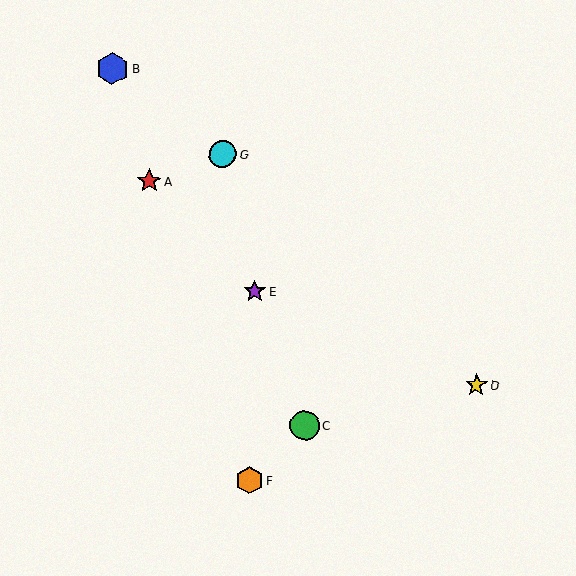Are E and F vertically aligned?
Yes, both are at x≈255.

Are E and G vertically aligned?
No, E is at x≈255 and G is at x≈223.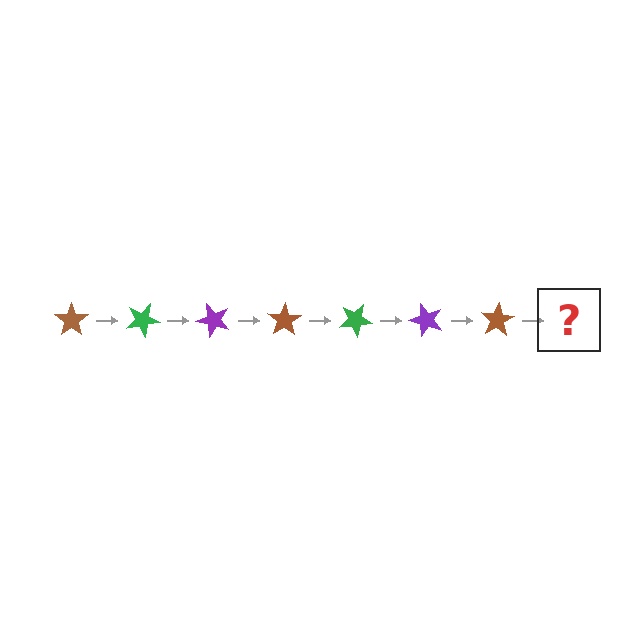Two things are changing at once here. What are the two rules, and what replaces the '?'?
The two rules are that it rotates 25 degrees each step and the color cycles through brown, green, and purple. The '?' should be a green star, rotated 175 degrees from the start.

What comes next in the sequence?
The next element should be a green star, rotated 175 degrees from the start.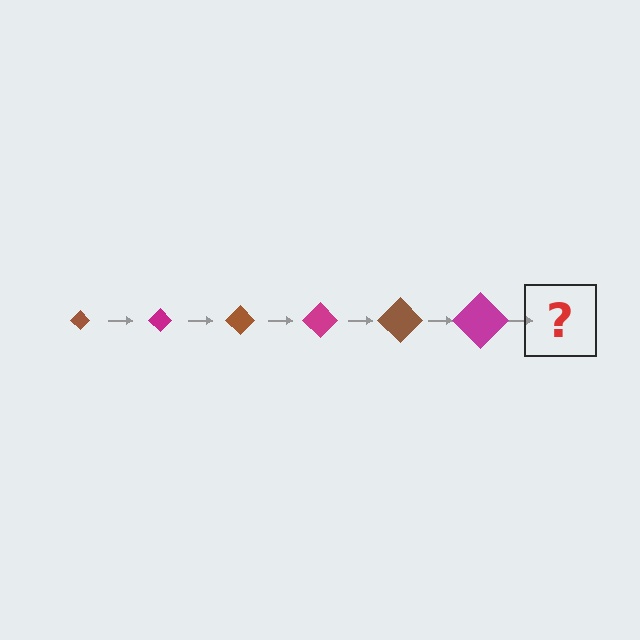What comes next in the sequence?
The next element should be a brown diamond, larger than the previous one.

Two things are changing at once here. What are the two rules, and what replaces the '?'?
The two rules are that the diamond grows larger each step and the color cycles through brown and magenta. The '?' should be a brown diamond, larger than the previous one.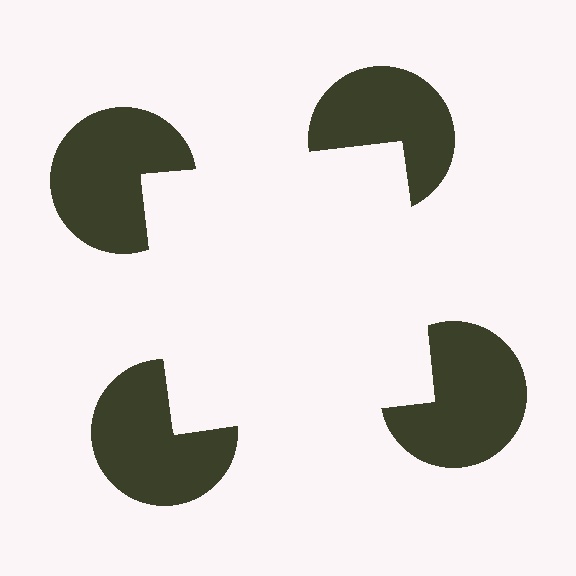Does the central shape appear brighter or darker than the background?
It typically appears slightly brighter than the background, even though no actual brightness change is drawn.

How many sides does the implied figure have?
4 sides.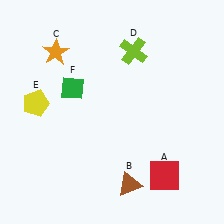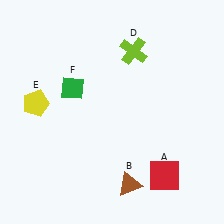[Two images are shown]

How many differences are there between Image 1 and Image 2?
There is 1 difference between the two images.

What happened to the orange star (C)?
The orange star (C) was removed in Image 2. It was in the top-left area of Image 1.